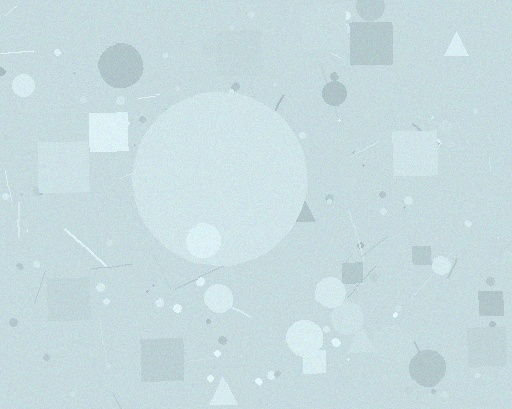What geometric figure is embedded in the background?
A circle is embedded in the background.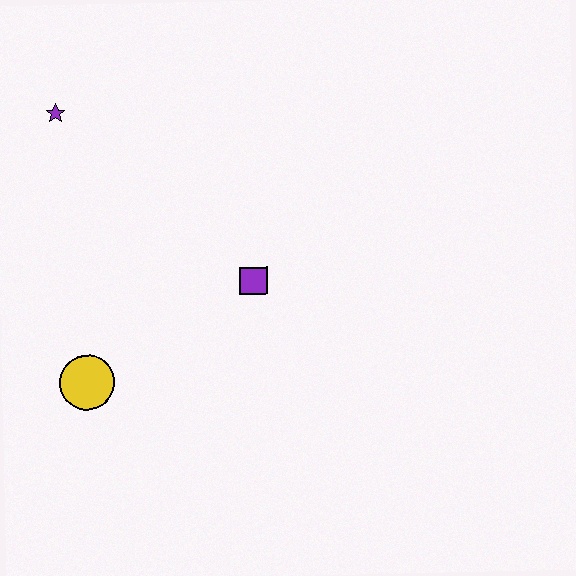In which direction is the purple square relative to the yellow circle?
The purple square is to the right of the yellow circle.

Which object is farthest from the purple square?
The purple star is farthest from the purple square.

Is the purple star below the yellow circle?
No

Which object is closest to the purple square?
The yellow circle is closest to the purple square.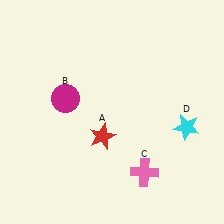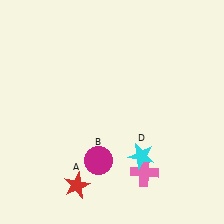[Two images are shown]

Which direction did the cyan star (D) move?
The cyan star (D) moved left.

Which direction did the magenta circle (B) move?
The magenta circle (B) moved down.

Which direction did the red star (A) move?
The red star (A) moved down.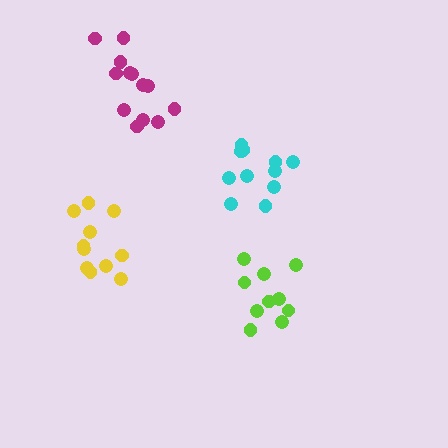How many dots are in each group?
Group 1: 11 dots, Group 2: 13 dots, Group 3: 10 dots, Group 4: 11 dots (45 total).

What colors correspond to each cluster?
The clusters are colored: cyan, magenta, lime, yellow.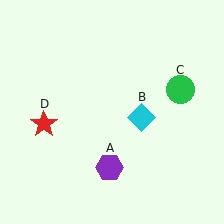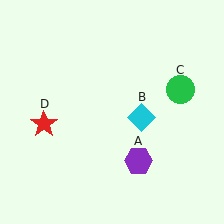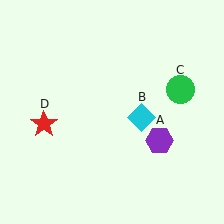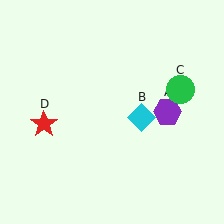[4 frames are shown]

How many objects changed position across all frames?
1 object changed position: purple hexagon (object A).